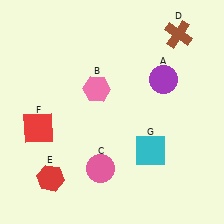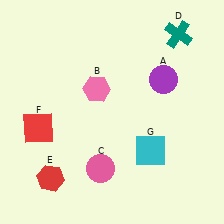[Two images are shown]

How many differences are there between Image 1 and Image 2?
There is 1 difference between the two images.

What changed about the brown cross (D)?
In Image 1, D is brown. In Image 2, it changed to teal.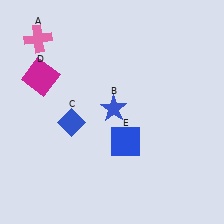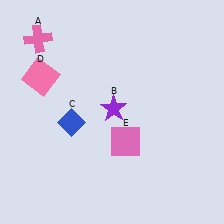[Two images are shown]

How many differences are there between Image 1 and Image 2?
There are 3 differences between the two images.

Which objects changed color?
B changed from blue to purple. D changed from magenta to pink. E changed from blue to pink.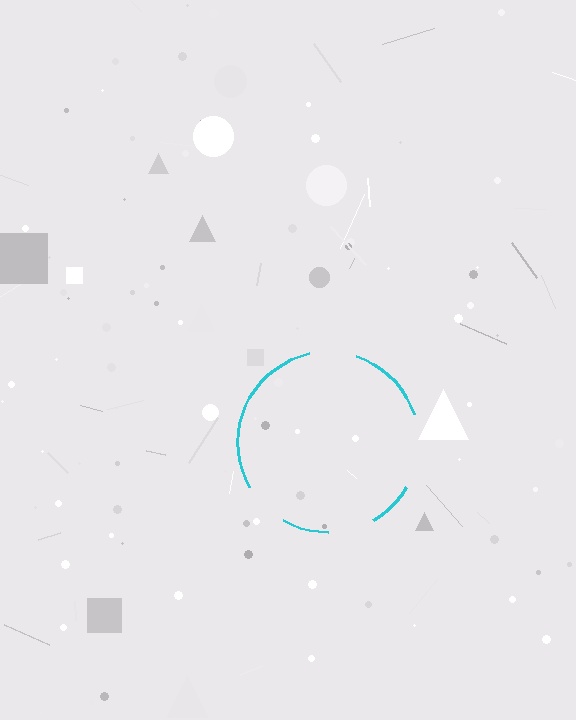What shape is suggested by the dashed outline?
The dashed outline suggests a circle.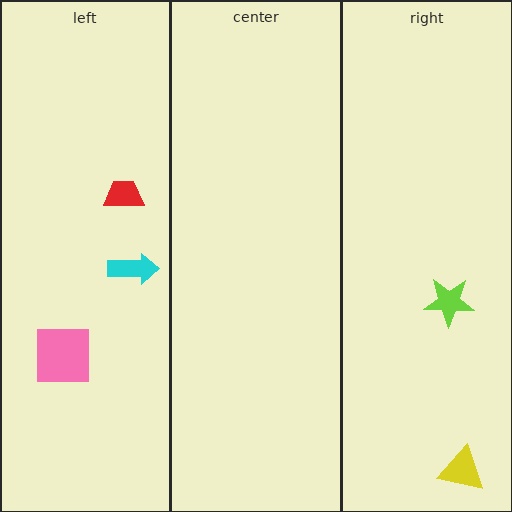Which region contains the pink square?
The left region.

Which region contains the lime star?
The right region.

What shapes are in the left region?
The pink square, the red trapezoid, the cyan arrow.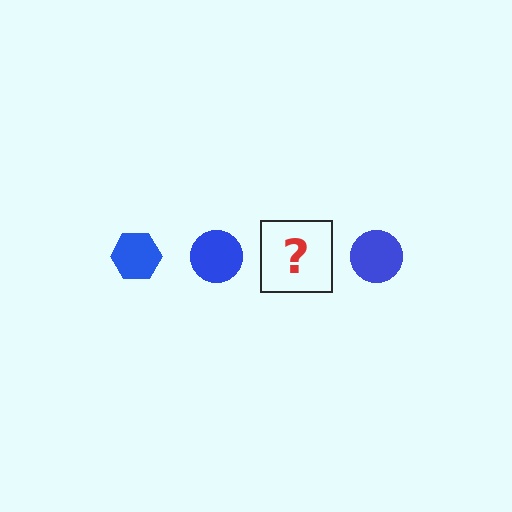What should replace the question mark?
The question mark should be replaced with a blue hexagon.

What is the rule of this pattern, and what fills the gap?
The rule is that the pattern cycles through hexagon, circle shapes in blue. The gap should be filled with a blue hexagon.